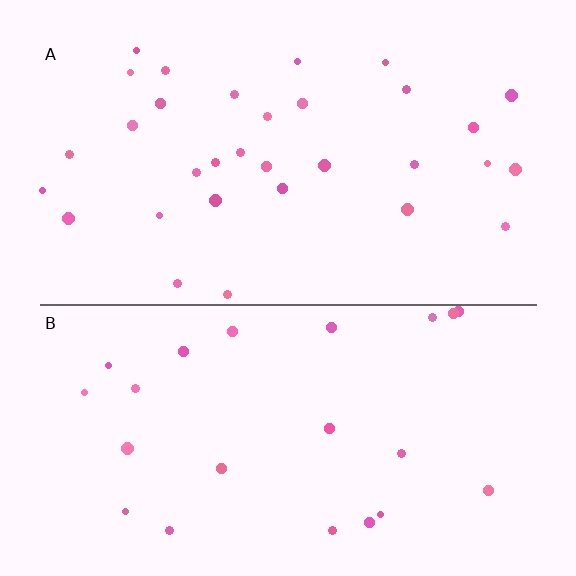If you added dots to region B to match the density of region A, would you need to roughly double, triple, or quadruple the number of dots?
Approximately double.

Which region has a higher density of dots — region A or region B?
A (the top).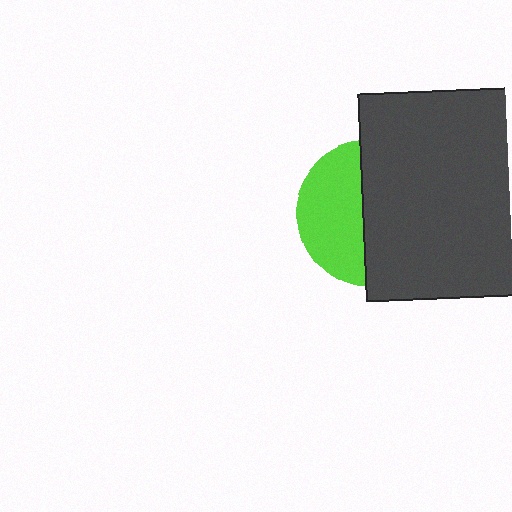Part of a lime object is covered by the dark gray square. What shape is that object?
It is a circle.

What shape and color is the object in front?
The object in front is a dark gray square.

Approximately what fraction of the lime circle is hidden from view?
Roughly 57% of the lime circle is hidden behind the dark gray square.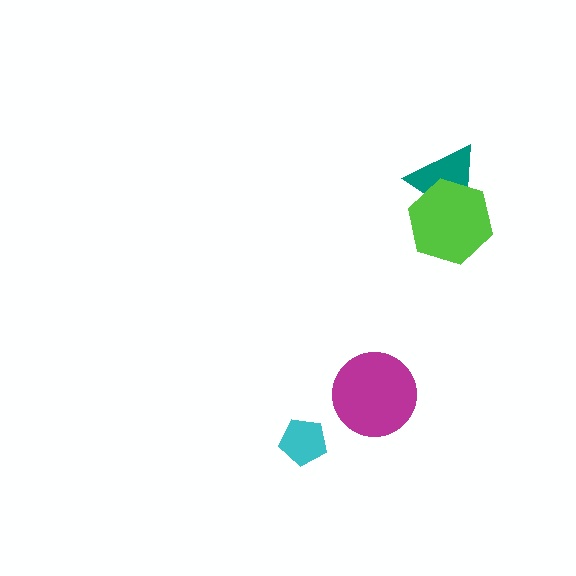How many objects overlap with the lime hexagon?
1 object overlaps with the lime hexagon.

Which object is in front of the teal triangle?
The lime hexagon is in front of the teal triangle.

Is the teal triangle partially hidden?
Yes, it is partially covered by another shape.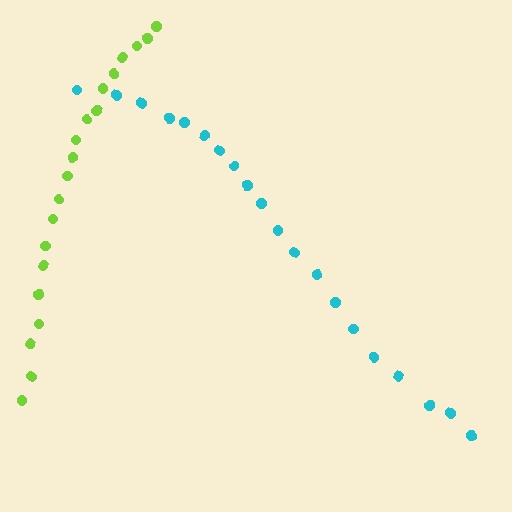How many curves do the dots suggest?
There are 2 distinct paths.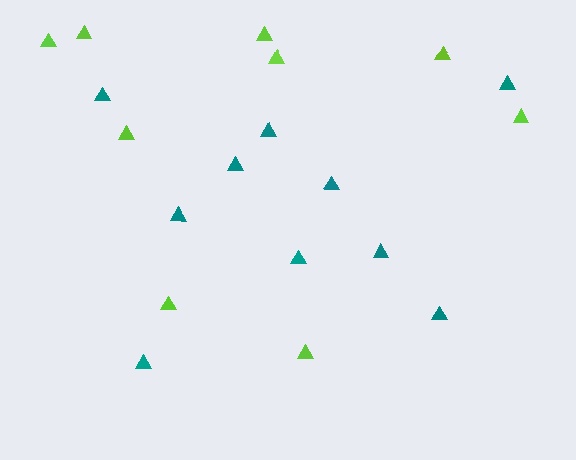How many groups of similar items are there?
There are 2 groups: one group of teal triangles (10) and one group of lime triangles (9).